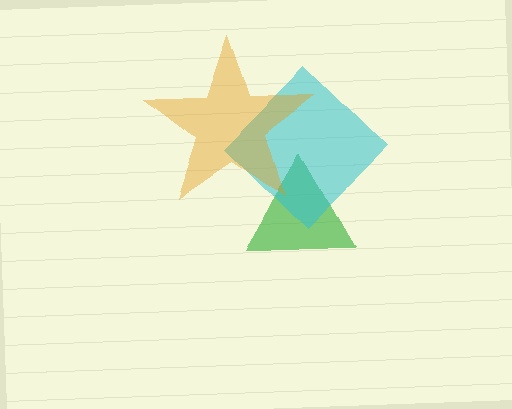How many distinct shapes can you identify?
There are 3 distinct shapes: a green triangle, a cyan diamond, an orange star.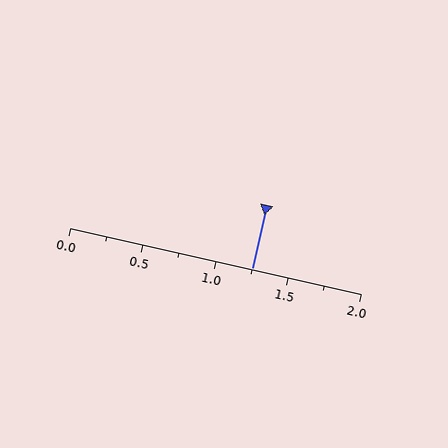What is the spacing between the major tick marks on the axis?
The major ticks are spaced 0.5 apart.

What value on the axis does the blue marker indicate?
The marker indicates approximately 1.25.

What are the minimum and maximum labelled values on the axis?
The axis runs from 0.0 to 2.0.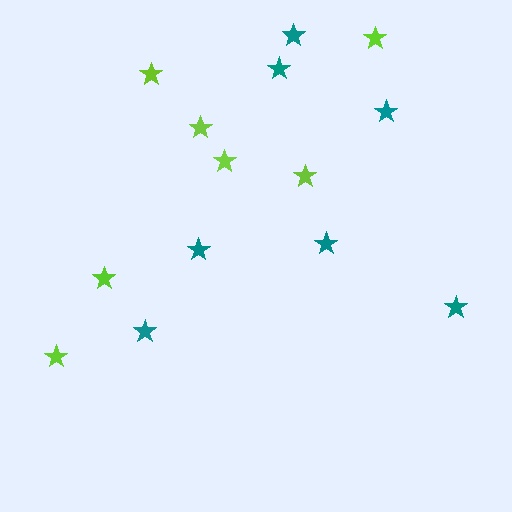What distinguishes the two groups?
There are 2 groups: one group of teal stars (7) and one group of lime stars (7).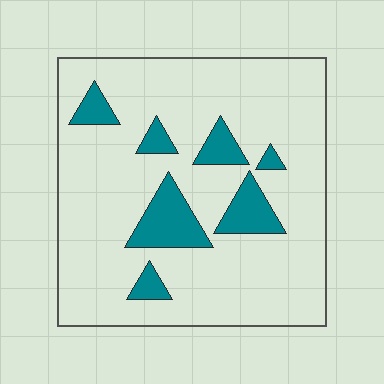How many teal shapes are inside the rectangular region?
7.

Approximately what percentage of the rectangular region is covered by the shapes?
Approximately 15%.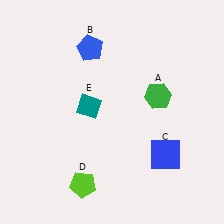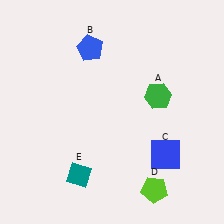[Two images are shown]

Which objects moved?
The objects that moved are: the lime pentagon (D), the teal diamond (E).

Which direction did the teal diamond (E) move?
The teal diamond (E) moved down.